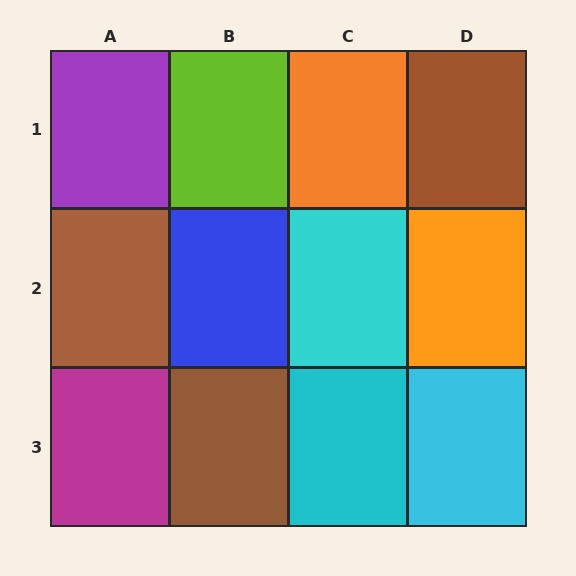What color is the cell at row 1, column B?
Lime.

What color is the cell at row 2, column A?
Brown.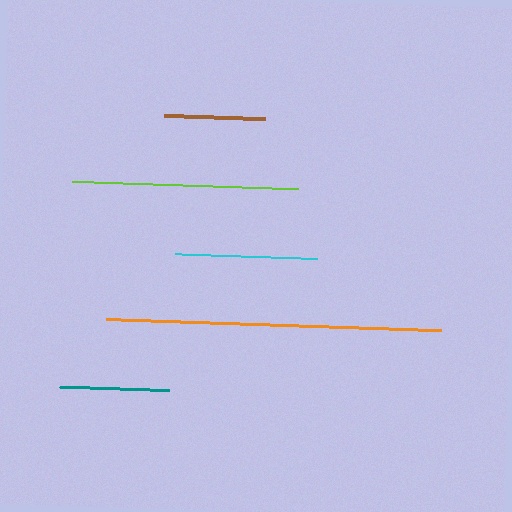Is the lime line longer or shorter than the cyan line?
The lime line is longer than the cyan line.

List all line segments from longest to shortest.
From longest to shortest: orange, lime, cyan, teal, brown.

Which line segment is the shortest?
The brown line is the shortest at approximately 101 pixels.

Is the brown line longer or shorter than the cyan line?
The cyan line is longer than the brown line.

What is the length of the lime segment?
The lime segment is approximately 227 pixels long.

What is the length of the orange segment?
The orange segment is approximately 334 pixels long.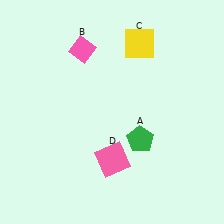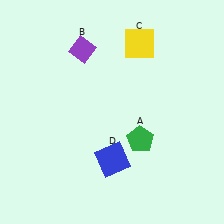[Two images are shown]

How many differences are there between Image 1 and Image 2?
There are 2 differences between the two images.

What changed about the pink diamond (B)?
In Image 1, B is pink. In Image 2, it changed to purple.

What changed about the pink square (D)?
In Image 1, D is pink. In Image 2, it changed to blue.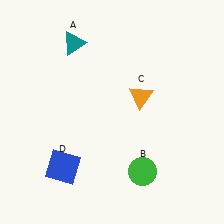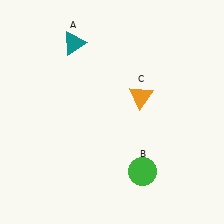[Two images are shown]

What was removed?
The blue square (D) was removed in Image 2.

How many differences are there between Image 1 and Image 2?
There is 1 difference between the two images.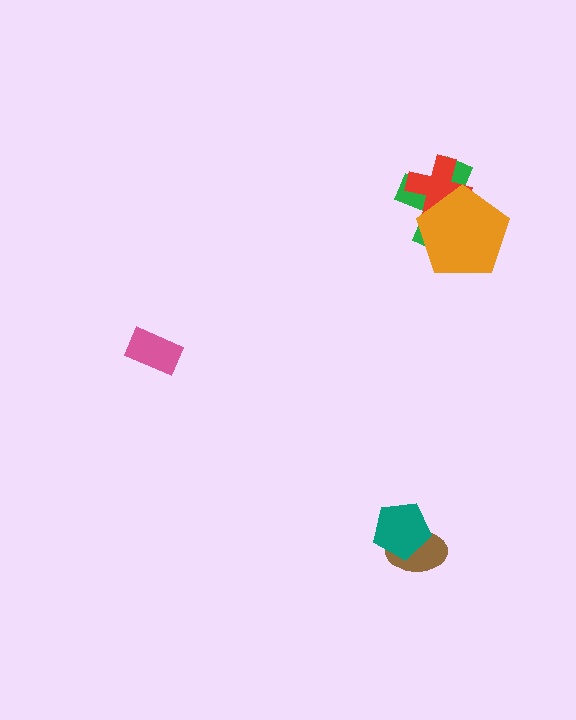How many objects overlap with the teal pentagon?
1 object overlaps with the teal pentagon.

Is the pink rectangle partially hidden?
No, no other shape covers it.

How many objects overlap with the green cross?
2 objects overlap with the green cross.